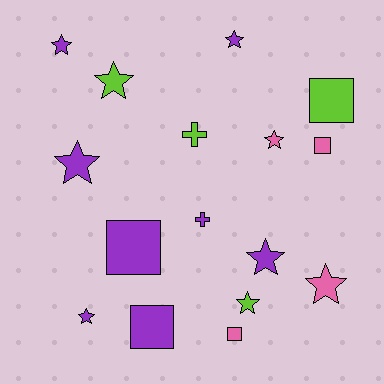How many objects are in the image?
There are 16 objects.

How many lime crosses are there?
There is 1 lime cross.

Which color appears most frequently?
Purple, with 8 objects.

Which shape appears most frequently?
Star, with 9 objects.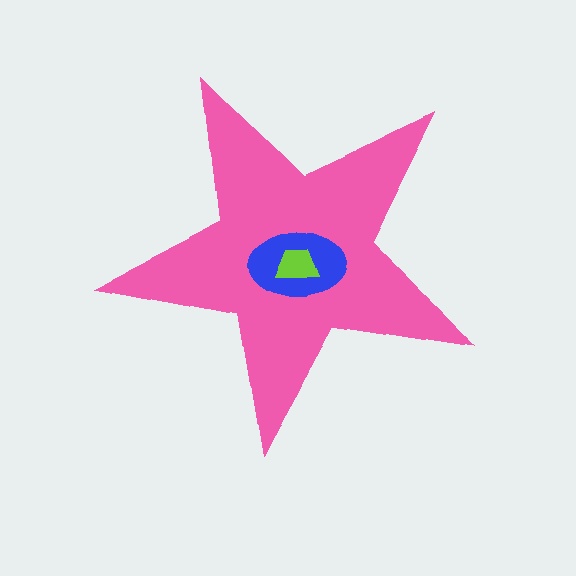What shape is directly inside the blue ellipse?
The lime trapezoid.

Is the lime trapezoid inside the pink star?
Yes.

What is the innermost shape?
The lime trapezoid.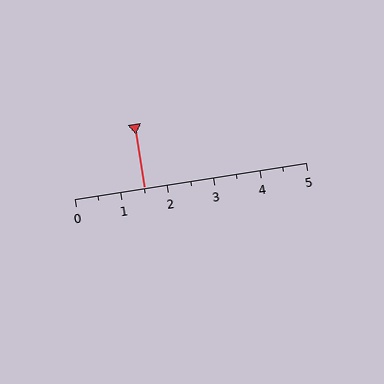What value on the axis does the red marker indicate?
The marker indicates approximately 1.5.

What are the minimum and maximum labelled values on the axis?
The axis runs from 0 to 5.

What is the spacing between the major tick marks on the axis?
The major ticks are spaced 1 apart.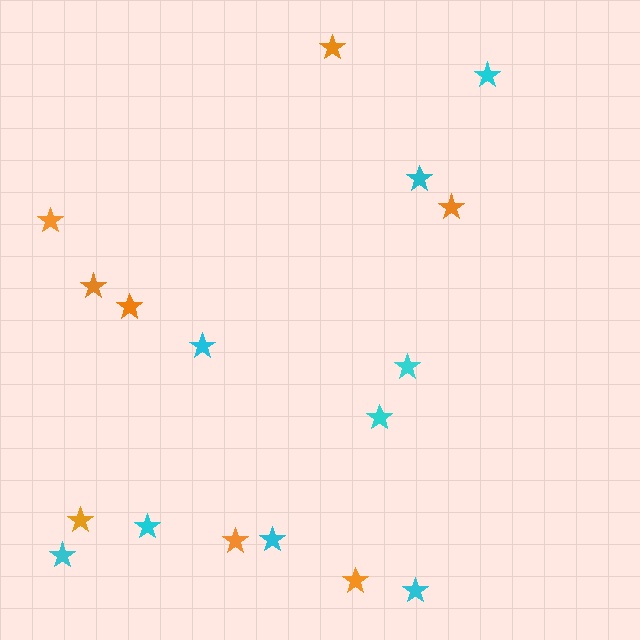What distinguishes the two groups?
There are 2 groups: one group of cyan stars (9) and one group of orange stars (8).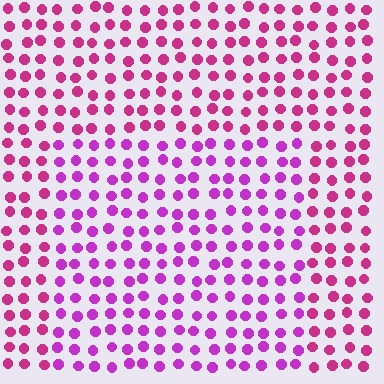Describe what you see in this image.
The image is filled with small magenta elements in a uniform arrangement. A rectangle-shaped region is visible where the elements are tinted to a slightly different hue, forming a subtle color boundary.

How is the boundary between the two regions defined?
The boundary is defined purely by a slight shift in hue (about 28 degrees). Spacing, size, and orientation are identical on both sides.